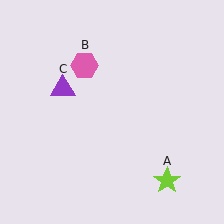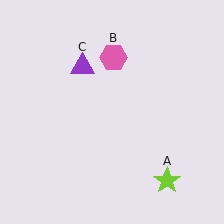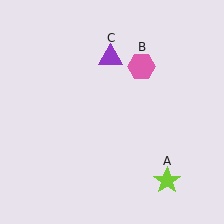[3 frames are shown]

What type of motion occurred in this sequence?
The pink hexagon (object B), purple triangle (object C) rotated clockwise around the center of the scene.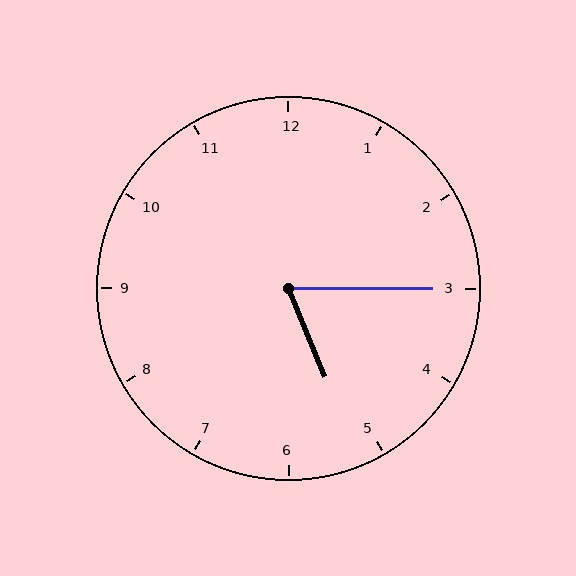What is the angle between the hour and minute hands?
Approximately 68 degrees.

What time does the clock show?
5:15.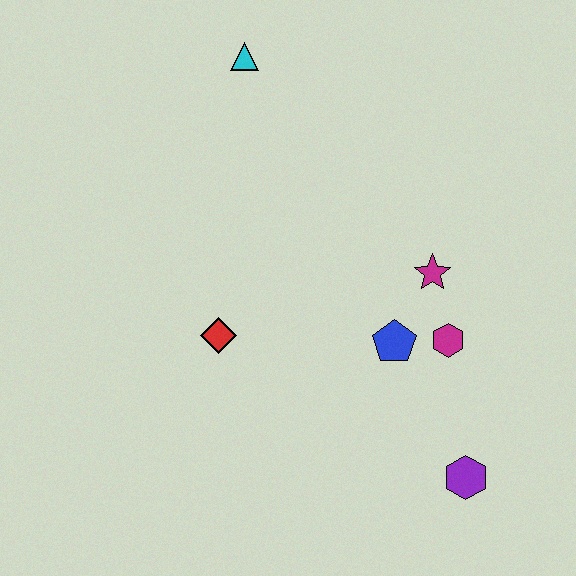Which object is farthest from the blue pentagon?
The cyan triangle is farthest from the blue pentagon.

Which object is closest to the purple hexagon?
The magenta hexagon is closest to the purple hexagon.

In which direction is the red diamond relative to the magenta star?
The red diamond is to the left of the magenta star.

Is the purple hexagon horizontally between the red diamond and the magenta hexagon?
No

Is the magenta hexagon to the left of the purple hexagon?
Yes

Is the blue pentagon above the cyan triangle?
No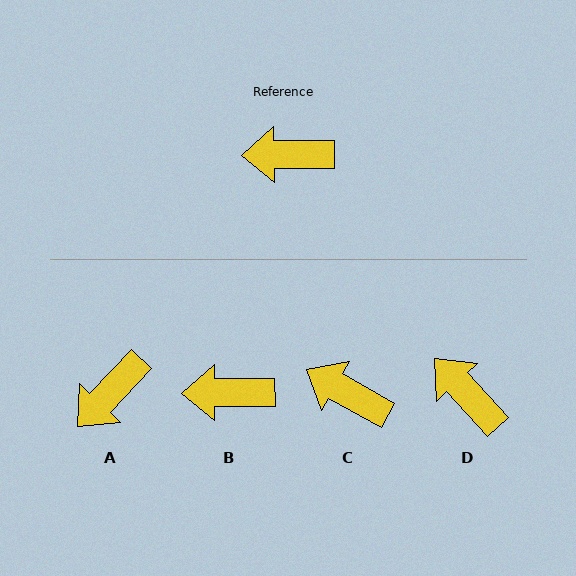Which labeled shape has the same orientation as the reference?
B.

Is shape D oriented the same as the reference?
No, it is off by about 48 degrees.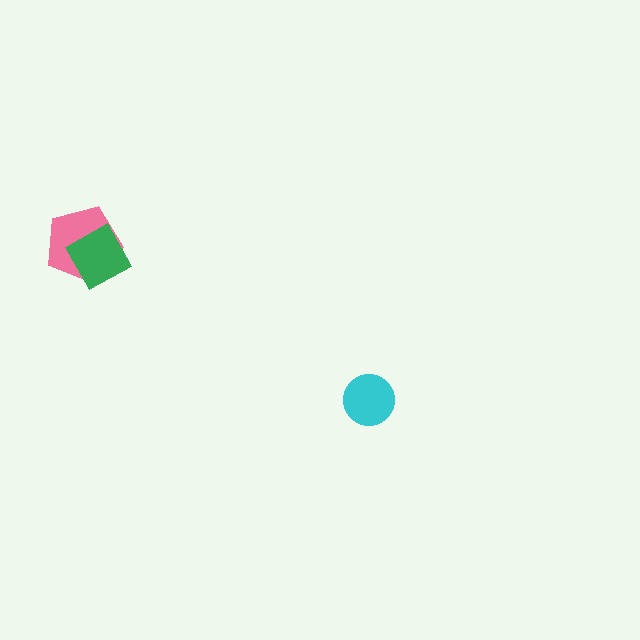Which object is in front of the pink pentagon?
The green diamond is in front of the pink pentagon.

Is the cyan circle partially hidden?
No, no other shape covers it.